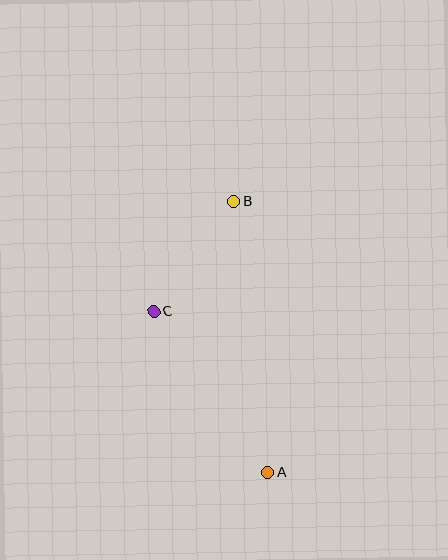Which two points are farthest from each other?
Points A and B are farthest from each other.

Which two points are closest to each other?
Points B and C are closest to each other.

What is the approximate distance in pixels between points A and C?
The distance between A and C is approximately 197 pixels.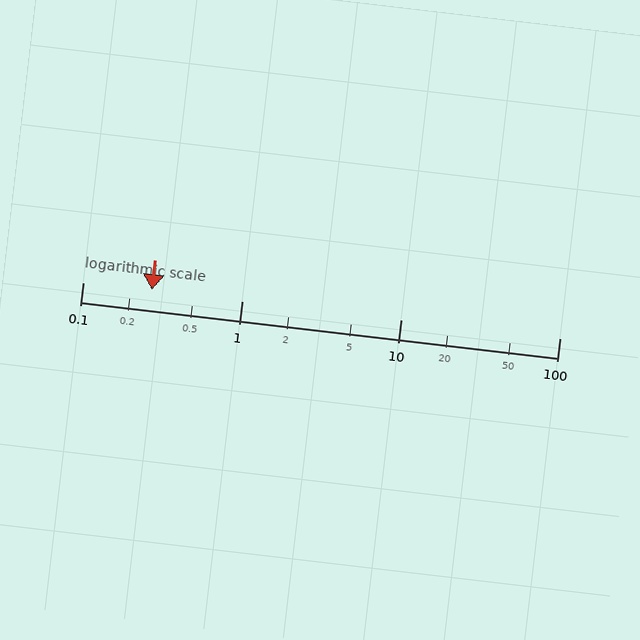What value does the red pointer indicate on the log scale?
The pointer indicates approximately 0.27.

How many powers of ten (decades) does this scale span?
The scale spans 3 decades, from 0.1 to 100.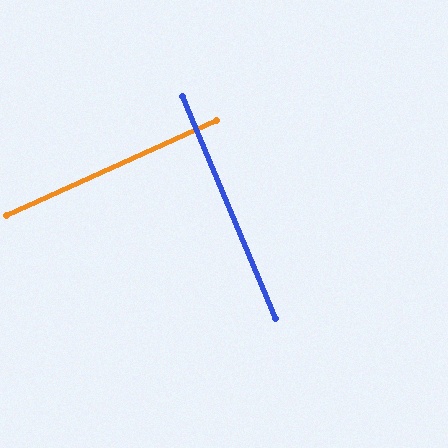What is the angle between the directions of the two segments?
Approximately 88 degrees.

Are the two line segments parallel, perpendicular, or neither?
Perpendicular — they meet at approximately 88°.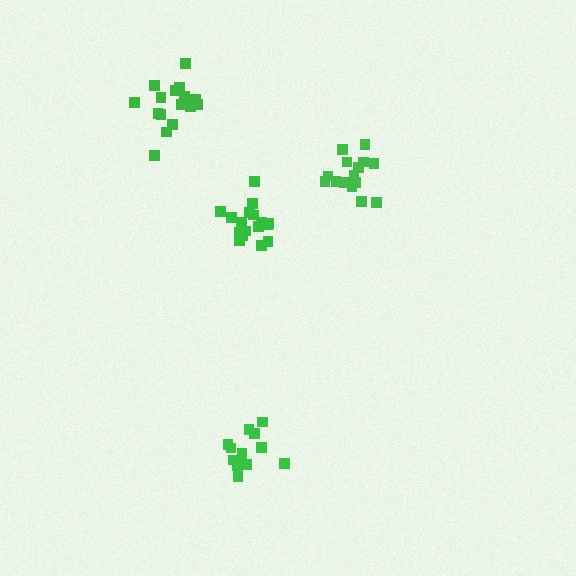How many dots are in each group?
Group 1: 17 dots, Group 2: 15 dots, Group 3: 15 dots, Group 4: 16 dots (63 total).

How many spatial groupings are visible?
There are 4 spatial groupings.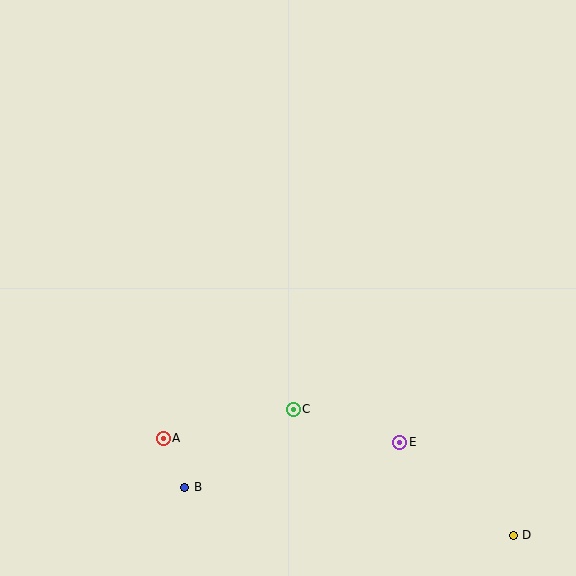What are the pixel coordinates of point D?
Point D is at (513, 535).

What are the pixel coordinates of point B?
Point B is at (185, 487).